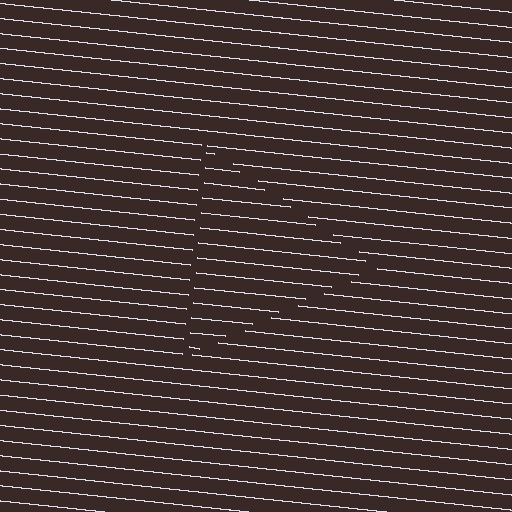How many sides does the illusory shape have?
3 sides — the line-ends trace a triangle.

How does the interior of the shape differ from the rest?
The interior of the shape contains the same grating, shifted by half a period — the contour is defined by the phase discontinuity where line-ends from the inner and outer gratings abut.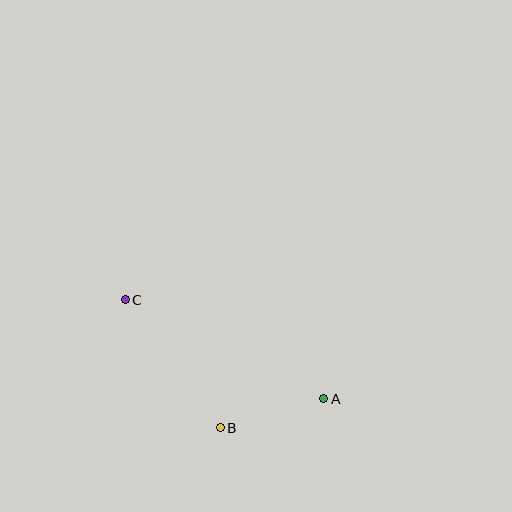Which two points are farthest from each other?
Points A and C are farthest from each other.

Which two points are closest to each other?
Points A and B are closest to each other.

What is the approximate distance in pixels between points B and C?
The distance between B and C is approximately 159 pixels.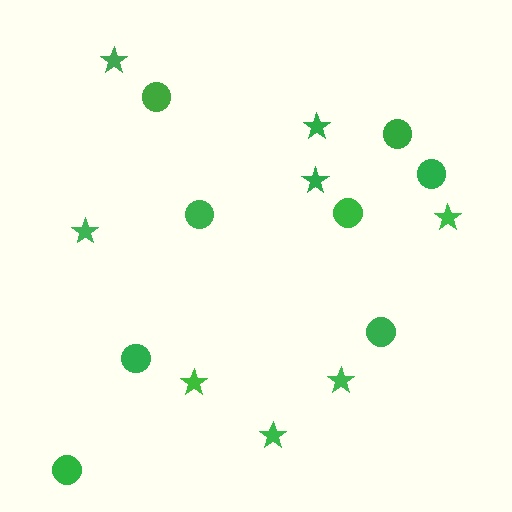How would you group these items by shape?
There are 2 groups: one group of stars (8) and one group of circles (8).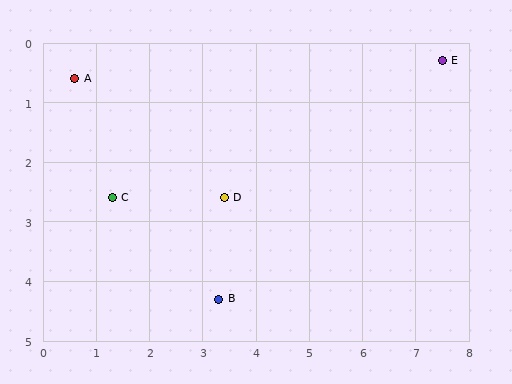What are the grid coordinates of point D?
Point D is at approximately (3.4, 2.6).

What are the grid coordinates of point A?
Point A is at approximately (0.6, 0.6).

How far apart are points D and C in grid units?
Points D and C are about 2.1 grid units apart.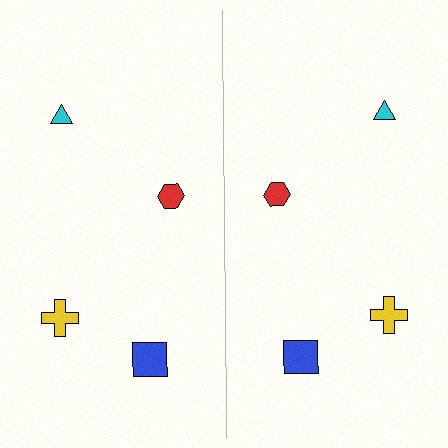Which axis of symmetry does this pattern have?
The pattern has a vertical axis of symmetry running through the center of the image.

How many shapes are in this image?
There are 8 shapes in this image.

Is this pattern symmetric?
Yes, this pattern has bilateral (reflection) symmetry.